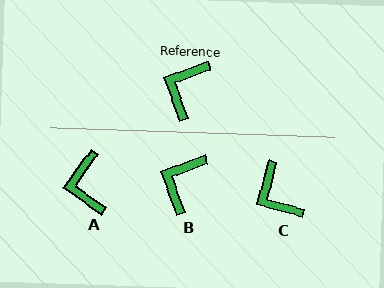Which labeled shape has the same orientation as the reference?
B.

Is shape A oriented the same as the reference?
No, it is off by about 34 degrees.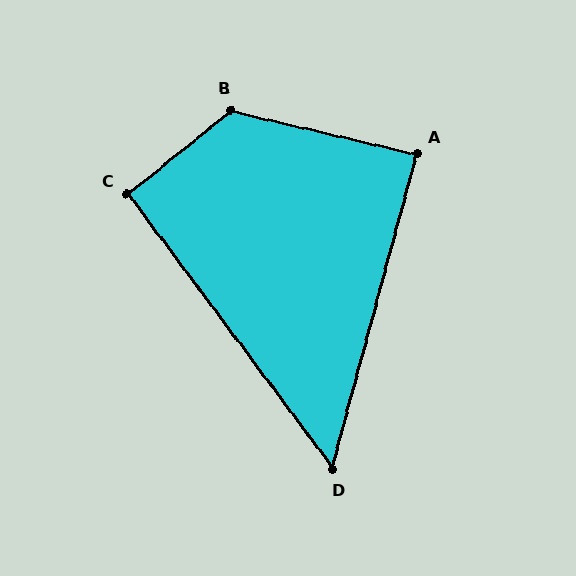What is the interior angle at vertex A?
Approximately 88 degrees (approximately right).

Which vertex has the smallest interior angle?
D, at approximately 52 degrees.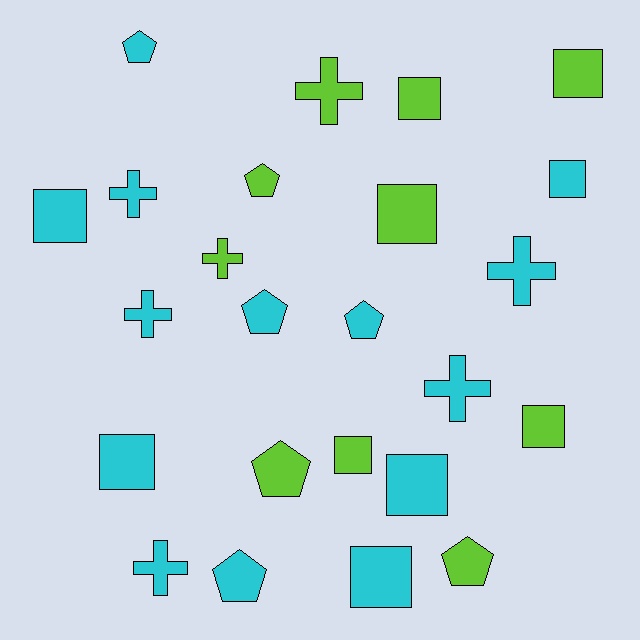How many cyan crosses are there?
There are 5 cyan crosses.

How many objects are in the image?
There are 24 objects.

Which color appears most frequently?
Cyan, with 14 objects.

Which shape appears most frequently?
Square, with 10 objects.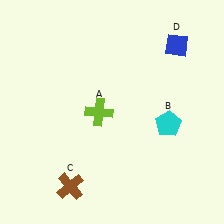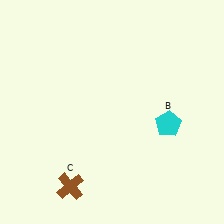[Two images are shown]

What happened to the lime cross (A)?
The lime cross (A) was removed in Image 2. It was in the bottom-left area of Image 1.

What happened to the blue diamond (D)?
The blue diamond (D) was removed in Image 2. It was in the top-right area of Image 1.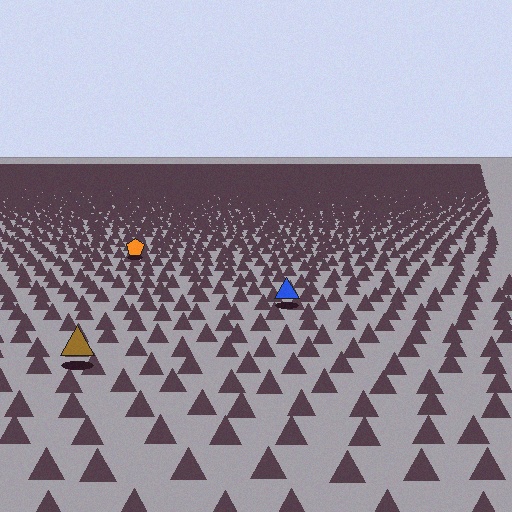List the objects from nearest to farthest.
From nearest to farthest: the brown triangle, the blue triangle, the orange pentagon.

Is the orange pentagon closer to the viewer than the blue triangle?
No. The blue triangle is closer — you can tell from the texture gradient: the ground texture is coarser near it.